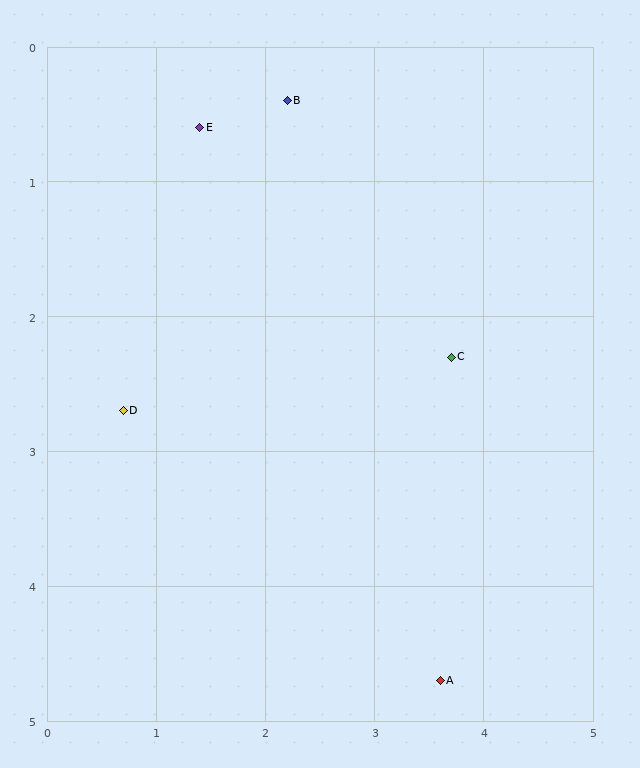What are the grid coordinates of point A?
Point A is at approximately (3.6, 4.7).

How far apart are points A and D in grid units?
Points A and D are about 3.5 grid units apart.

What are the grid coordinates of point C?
Point C is at approximately (3.7, 2.3).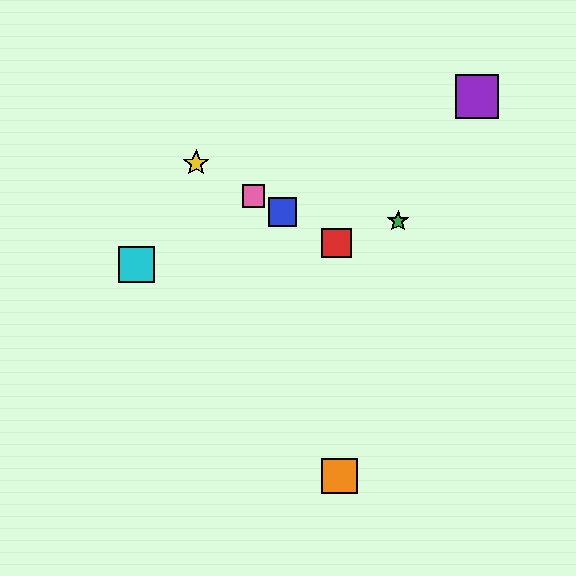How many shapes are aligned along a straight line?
4 shapes (the red square, the blue square, the yellow star, the pink square) are aligned along a straight line.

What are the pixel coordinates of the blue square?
The blue square is at (283, 212).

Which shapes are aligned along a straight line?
The red square, the blue square, the yellow star, the pink square are aligned along a straight line.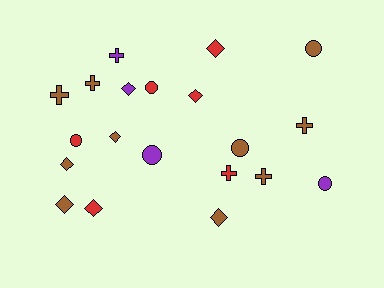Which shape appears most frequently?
Diamond, with 8 objects.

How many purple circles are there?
There are 2 purple circles.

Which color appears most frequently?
Brown, with 10 objects.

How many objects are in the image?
There are 20 objects.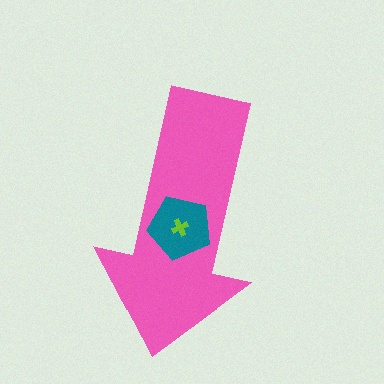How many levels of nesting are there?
3.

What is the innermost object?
The lime cross.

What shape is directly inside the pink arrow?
The teal pentagon.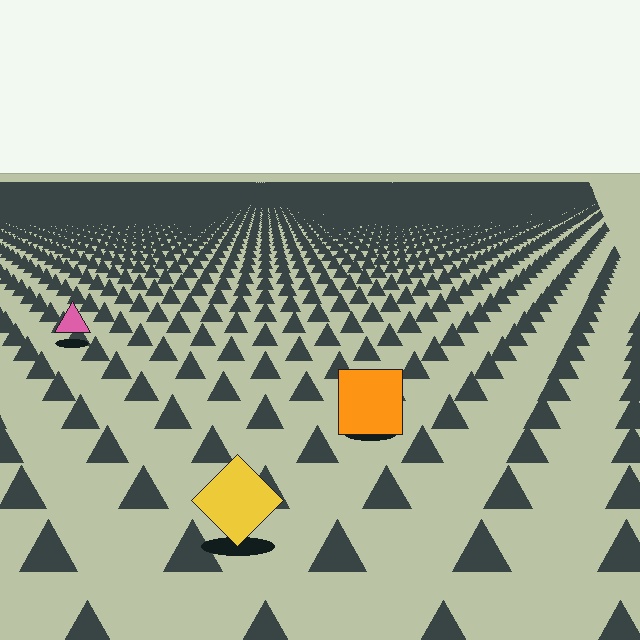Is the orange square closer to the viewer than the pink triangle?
Yes. The orange square is closer — you can tell from the texture gradient: the ground texture is coarser near it.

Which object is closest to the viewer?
The yellow diamond is closest. The texture marks near it are larger and more spread out.